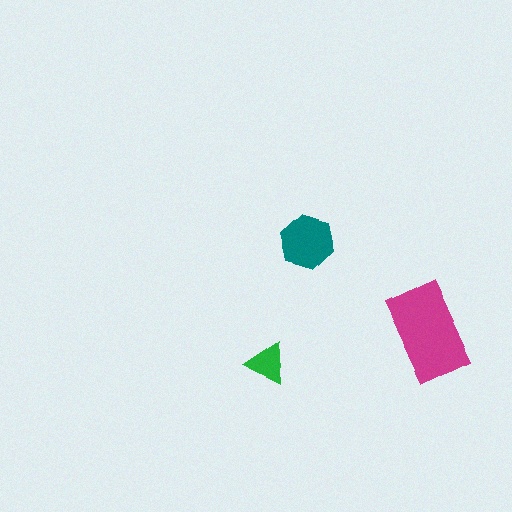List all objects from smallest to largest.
The green triangle, the teal hexagon, the magenta rectangle.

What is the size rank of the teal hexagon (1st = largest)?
2nd.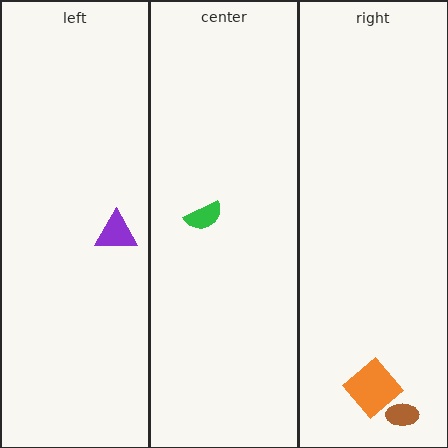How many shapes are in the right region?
2.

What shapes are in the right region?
The brown ellipse, the orange diamond.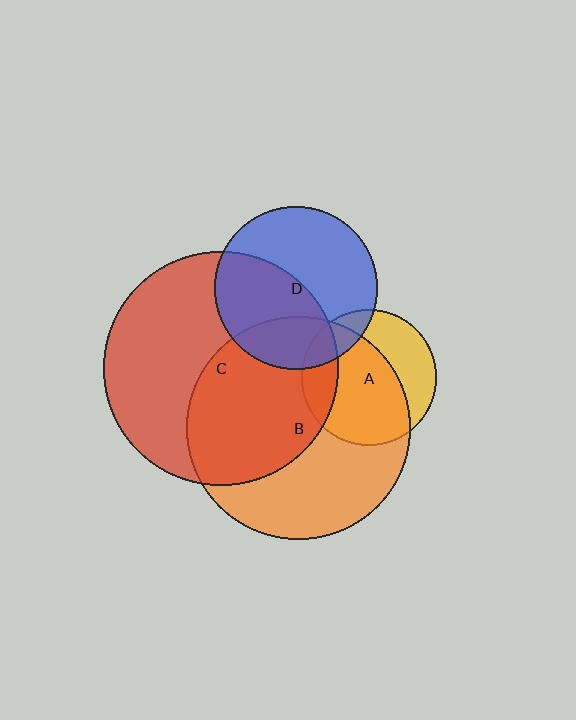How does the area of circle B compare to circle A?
Approximately 2.7 times.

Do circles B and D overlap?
Yes.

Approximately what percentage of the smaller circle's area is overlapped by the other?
Approximately 25%.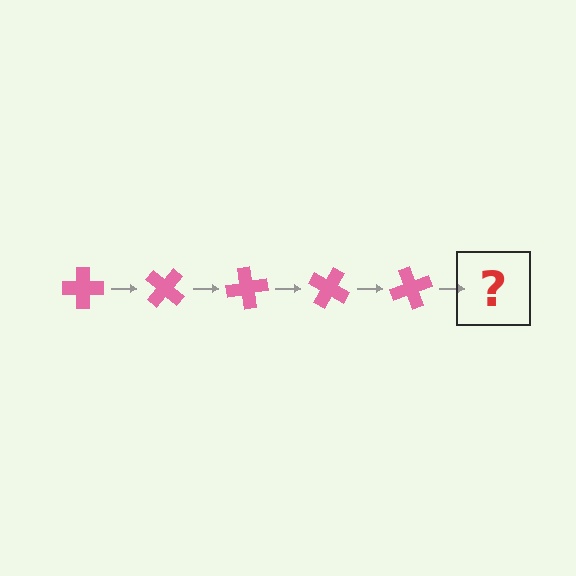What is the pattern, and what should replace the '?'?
The pattern is that the cross rotates 40 degrees each step. The '?' should be a pink cross rotated 200 degrees.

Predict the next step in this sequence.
The next step is a pink cross rotated 200 degrees.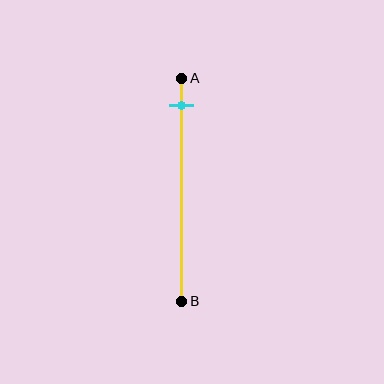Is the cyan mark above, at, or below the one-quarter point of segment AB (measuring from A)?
The cyan mark is above the one-quarter point of segment AB.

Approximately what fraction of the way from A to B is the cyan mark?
The cyan mark is approximately 10% of the way from A to B.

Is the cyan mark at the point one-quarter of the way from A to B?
No, the mark is at about 10% from A, not at the 25% one-quarter point.